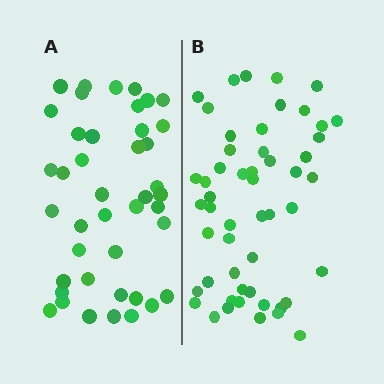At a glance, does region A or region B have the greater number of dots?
Region B (the right region) has more dots.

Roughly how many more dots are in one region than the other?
Region B has roughly 10 or so more dots than region A.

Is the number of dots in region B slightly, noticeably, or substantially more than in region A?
Region B has only slightly more — the two regions are fairly close. The ratio is roughly 1.2 to 1.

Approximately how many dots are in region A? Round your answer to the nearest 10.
About 40 dots. (The exact count is 42, which rounds to 40.)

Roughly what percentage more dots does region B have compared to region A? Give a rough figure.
About 25% more.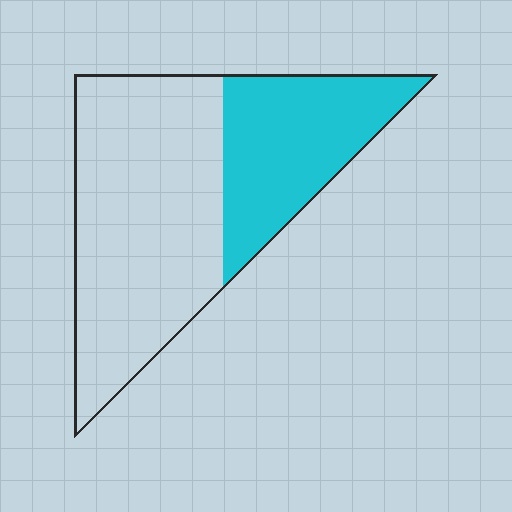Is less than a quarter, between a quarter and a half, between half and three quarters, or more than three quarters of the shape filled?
Between a quarter and a half.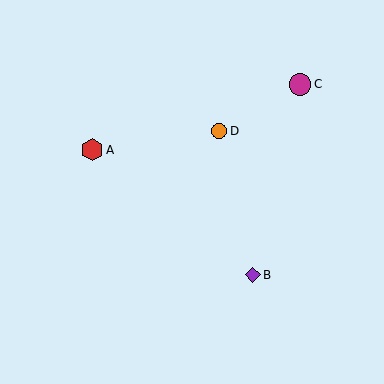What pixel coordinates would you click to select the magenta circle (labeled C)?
Click at (300, 84) to select the magenta circle C.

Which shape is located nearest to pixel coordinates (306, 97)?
The magenta circle (labeled C) at (300, 84) is nearest to that location.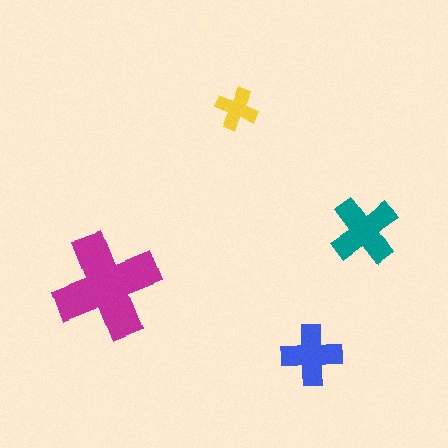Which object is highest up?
The yellow cross is topmost.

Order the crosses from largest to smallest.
the magenta one, the teal one, the blue one, the yellow one.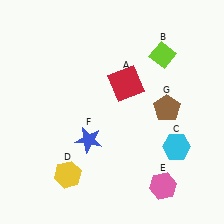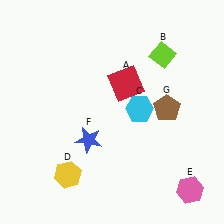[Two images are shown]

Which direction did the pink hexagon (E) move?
The pink hexagon (E) moved right.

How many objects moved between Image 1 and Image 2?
2 objects moved between the two images.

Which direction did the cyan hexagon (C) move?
The cyan hexagon (C) moved up.